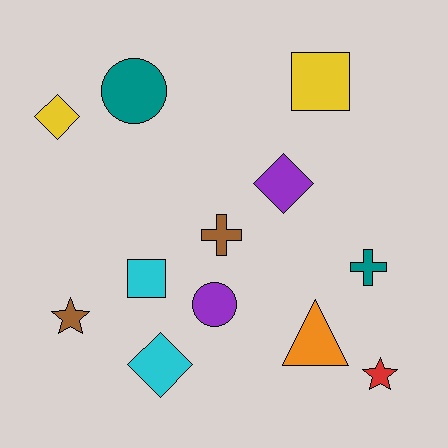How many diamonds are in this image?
There are 3 diamonds.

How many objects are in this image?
There are 12 objects.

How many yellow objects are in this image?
There are 2 yellow objects.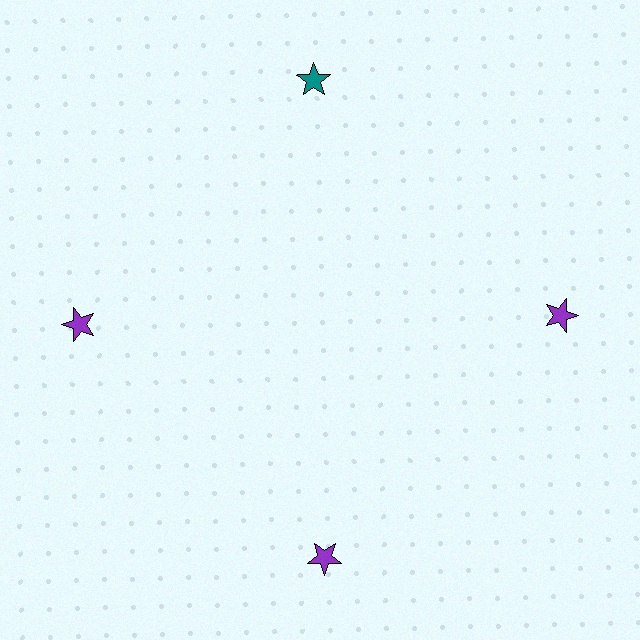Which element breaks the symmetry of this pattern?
The teal star at roughly the 12 o'clock position breaks the symmetry. All other shapes are purple stars.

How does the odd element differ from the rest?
It has a different color: teal instead of purple.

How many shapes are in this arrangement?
There are 4 shapes arranged in a ring pattern.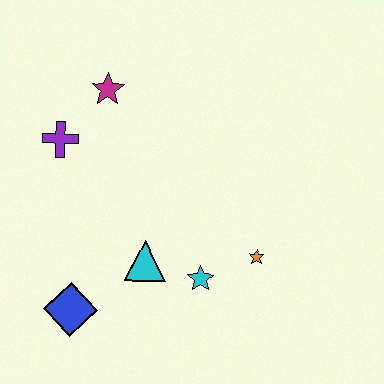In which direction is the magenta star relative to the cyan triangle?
The magenta star is above the cyan triangle.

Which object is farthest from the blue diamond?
The magenta star is farthest from the blue diamond.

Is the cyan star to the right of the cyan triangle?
Yes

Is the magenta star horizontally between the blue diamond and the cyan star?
Yes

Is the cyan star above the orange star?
No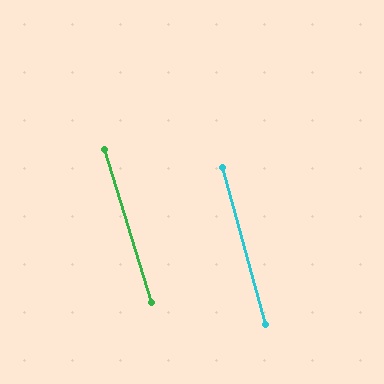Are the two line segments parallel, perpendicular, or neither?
Parallel — their directions differ by only 1.8°.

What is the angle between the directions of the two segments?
Approximately 2 degrees.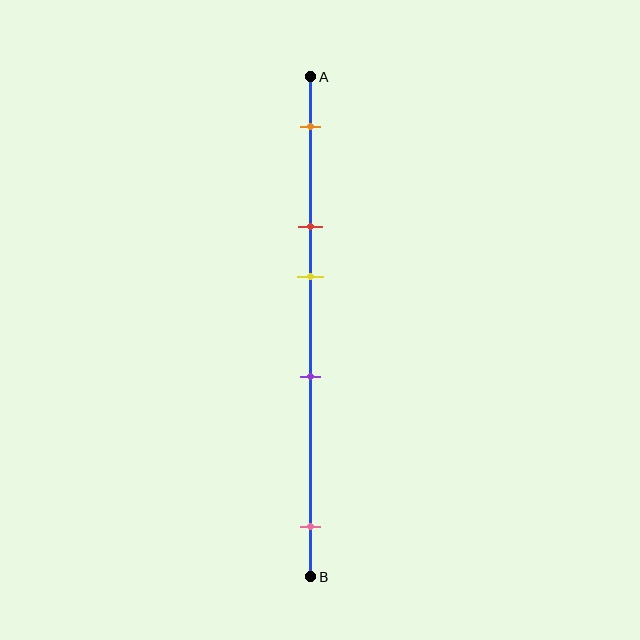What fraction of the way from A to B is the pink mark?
The pink mark is approximately 90% (0.9) of the way from A to B.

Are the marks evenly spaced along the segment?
No, the marks are not evenly spaced.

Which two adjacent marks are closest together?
The red and yellow marks are the closest adjacent pair.